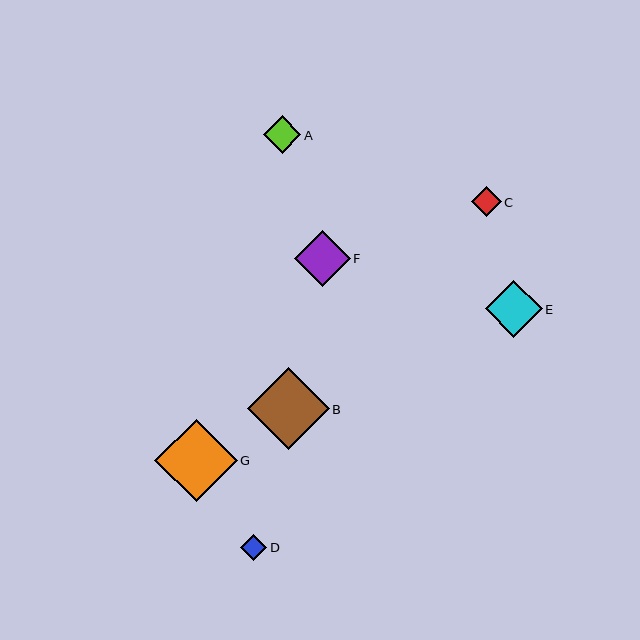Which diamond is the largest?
Diamond G is the largest with a size of approximately 82 pixels.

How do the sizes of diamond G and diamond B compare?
Diamond G and diamond B are approximately the same size.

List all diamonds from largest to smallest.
From largest to smallest: G, B, E, F, A, C, D.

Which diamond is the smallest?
Diamond D is the smallest with a size of approximately 26 pixels.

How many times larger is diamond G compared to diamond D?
Diamond G is approximately 3.2 times the size of diamond D.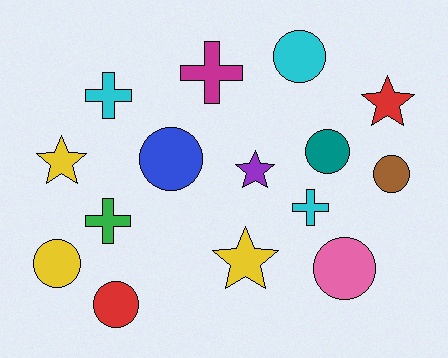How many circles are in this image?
There are 7 circles.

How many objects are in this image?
There are 15 objects.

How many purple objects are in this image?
There is 1 purple object.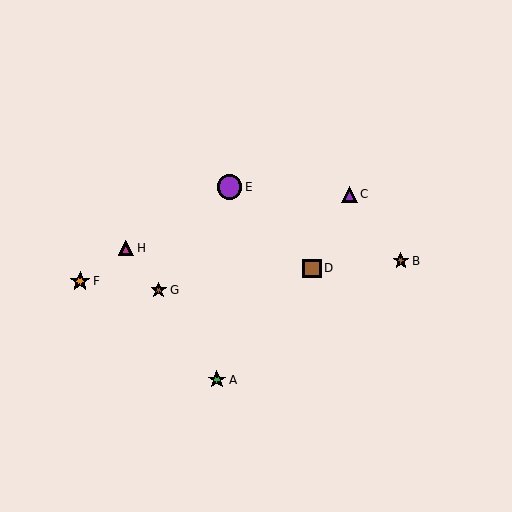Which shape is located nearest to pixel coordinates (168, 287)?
The brown star (labeled G) at (159, 290) is nearest to that location.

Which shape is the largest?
The purple circle (labeled E) is the largest.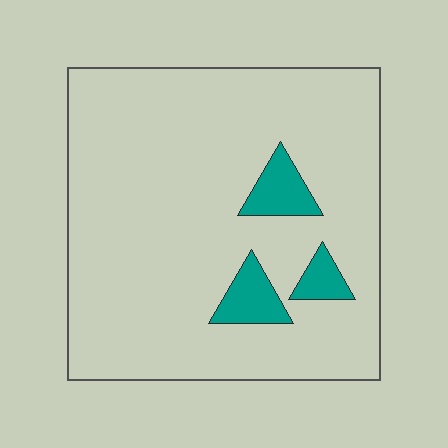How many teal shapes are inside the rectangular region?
3.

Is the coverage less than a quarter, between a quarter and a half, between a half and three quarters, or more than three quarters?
Less than a quarter.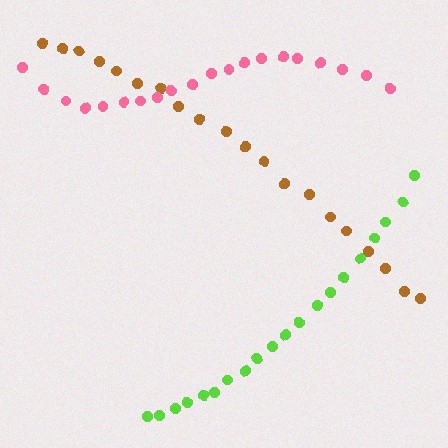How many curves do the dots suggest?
There are 3 distinct paths.